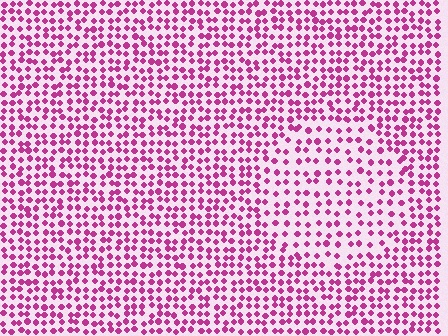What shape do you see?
I see a circle.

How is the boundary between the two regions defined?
The boundary is defined by a change in element density (approximately 1.6x ratio). All elements are the same color, size, and shape.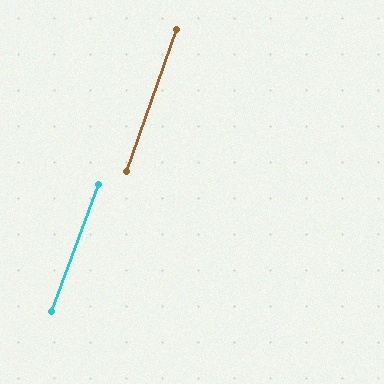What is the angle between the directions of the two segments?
Approximately 1 degree.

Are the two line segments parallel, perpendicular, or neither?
Parallel — their directions differ by only 0.8°.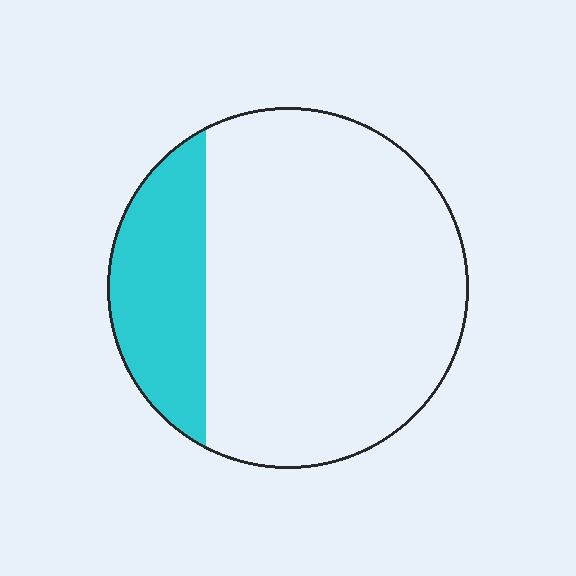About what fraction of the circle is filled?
About one fifth (1/5).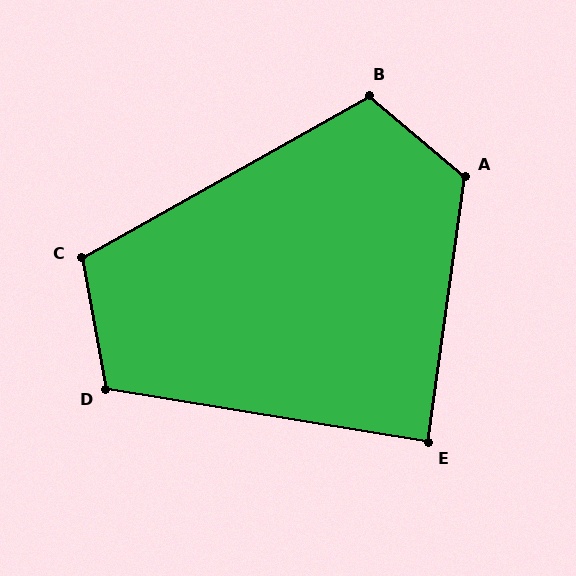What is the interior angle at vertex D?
Approximately 110 degrees (obtuse).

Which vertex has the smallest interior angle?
E, at approximately 89 degrees.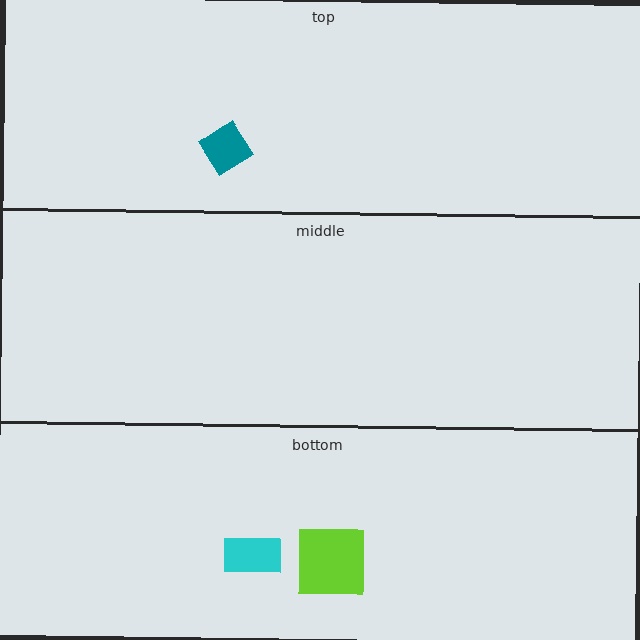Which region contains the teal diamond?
The top region.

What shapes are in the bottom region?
The lime square, the cyan rectangle.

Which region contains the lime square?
The bottom region.